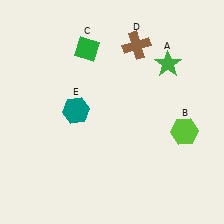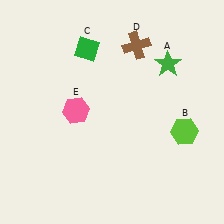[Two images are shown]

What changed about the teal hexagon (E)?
In Image 1, E is teal. In Image 2, it changed to pink.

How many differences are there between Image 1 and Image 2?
There is 1 difference between the two images.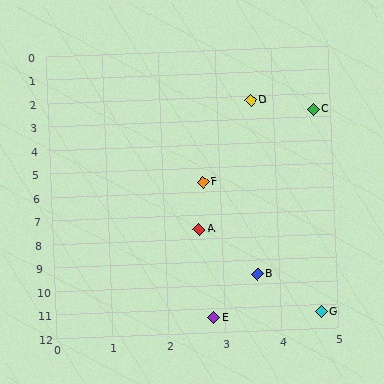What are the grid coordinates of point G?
Point G is at approximately (4.7, 11.3).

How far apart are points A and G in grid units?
Points A and G are about 4.3 grid units apart.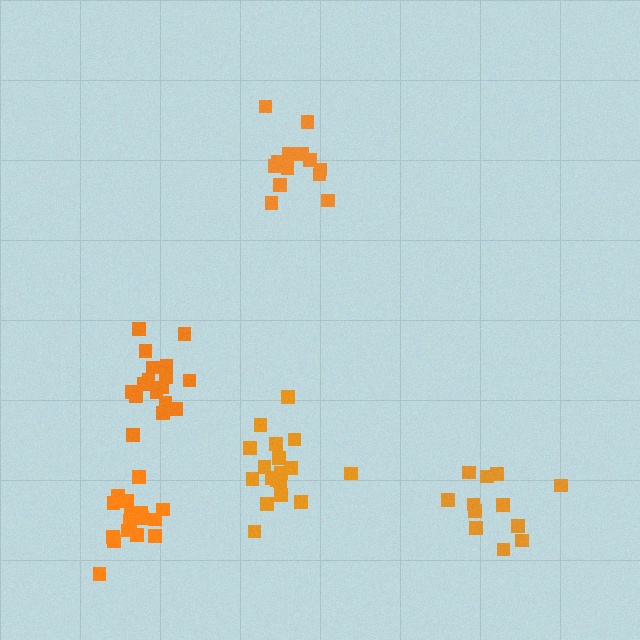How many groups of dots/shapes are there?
There are 5 groups.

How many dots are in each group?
Group 1: 14 dots, Group 2: 17 dots, Group 3: 12 dots, Group 4: 17 dots, Group 5: 18 dots (78 total).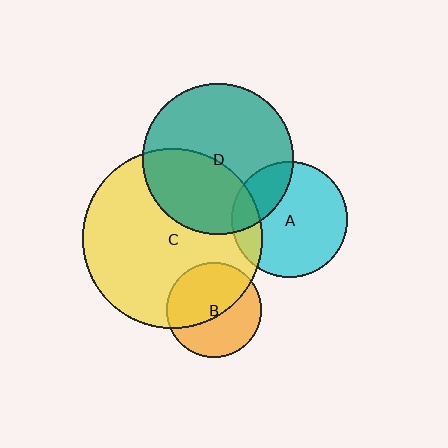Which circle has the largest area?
Circle C (yellow).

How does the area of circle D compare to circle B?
Approximately 2.5 times.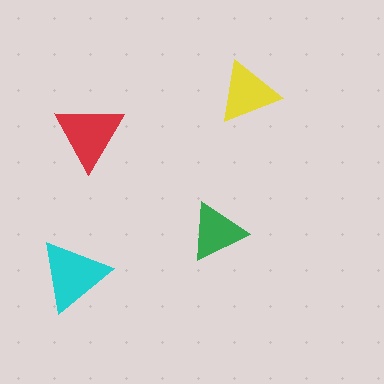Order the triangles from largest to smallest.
the cyan one, the red one, the yellow one, the green one.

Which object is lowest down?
The cyan triangle is bottommost.